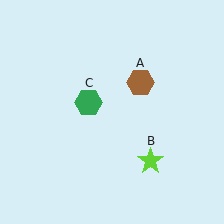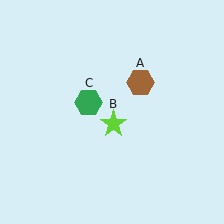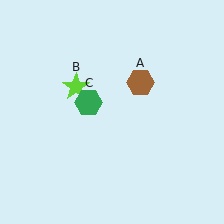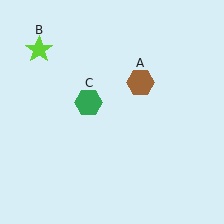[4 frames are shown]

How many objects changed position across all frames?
1 object changed position: lime star (object B).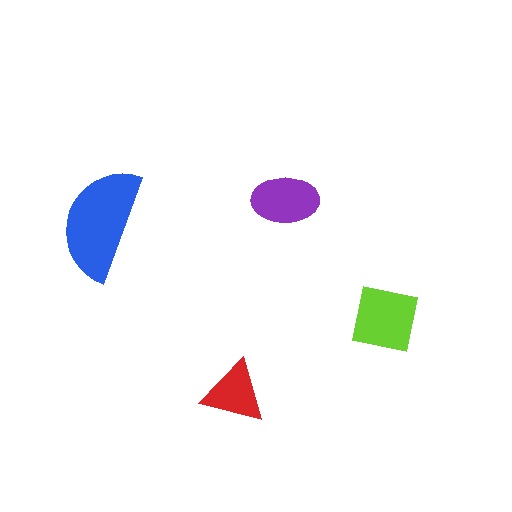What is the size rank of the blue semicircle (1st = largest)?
1st.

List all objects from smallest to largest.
The red triangle, the purple ellipse, the lime square, the blue semicircle.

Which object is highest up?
The purple ellipse is topmost.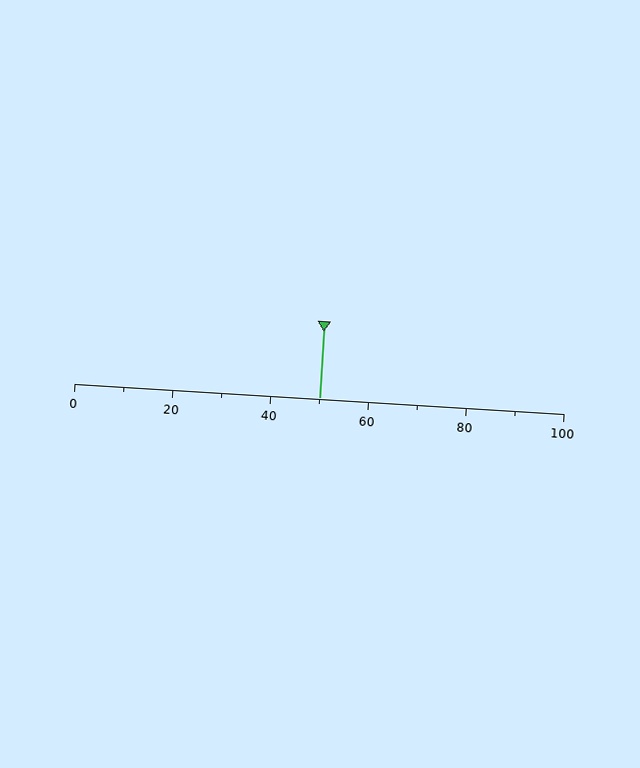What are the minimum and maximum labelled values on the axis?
The axis runs from 0 to 100.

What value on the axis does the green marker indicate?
The marker indicates approximately 50.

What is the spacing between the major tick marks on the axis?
The major ticks are spaced 20 apart.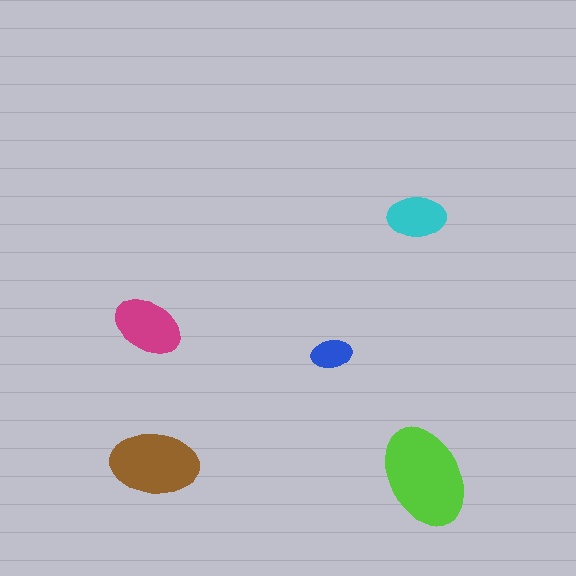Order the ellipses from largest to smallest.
the lime one, the brown one, the magenta one, the cyan one, the blue one.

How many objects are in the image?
There are 5 objects in the image.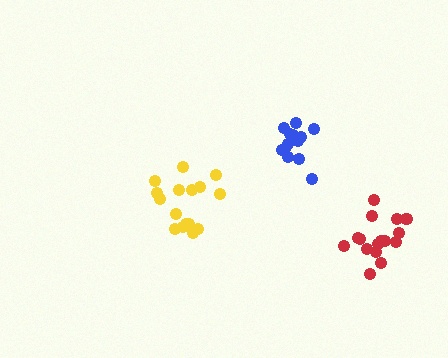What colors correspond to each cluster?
The clusters are colored: yellow, blue, red.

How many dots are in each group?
Group 1: 16 dots, Group 2: 14 dots, Group 3: 16 dots (46 total).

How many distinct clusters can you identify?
There are 3 distinct clusters.